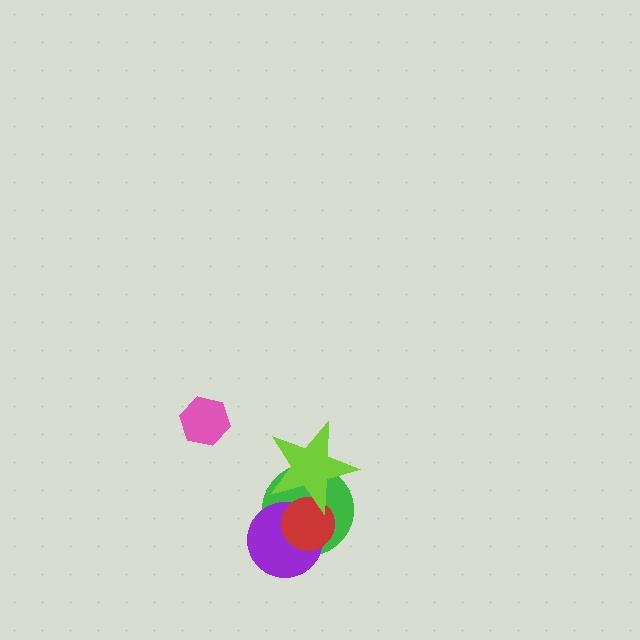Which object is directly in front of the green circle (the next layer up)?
The purple circle is directly in front of the green circle.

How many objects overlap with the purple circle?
3 objects overlap with the purple circle.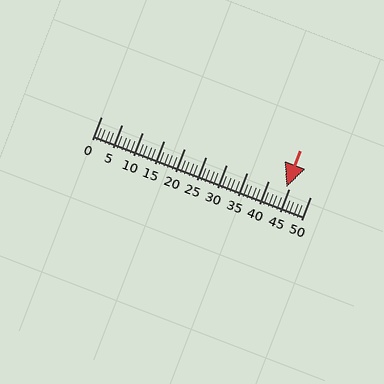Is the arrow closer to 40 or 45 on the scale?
The arrow is closer to 45.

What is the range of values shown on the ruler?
The ruler shows values from 0 to 50.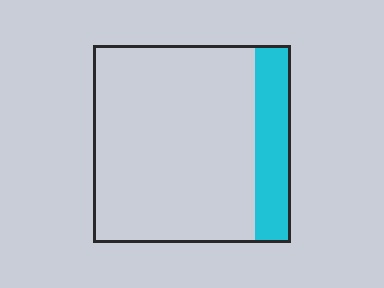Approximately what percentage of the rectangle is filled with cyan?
Approximately 20%.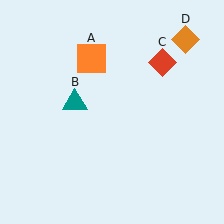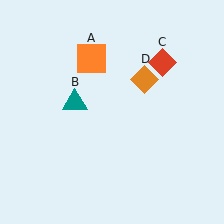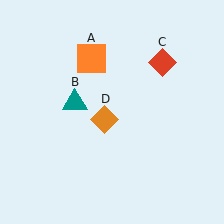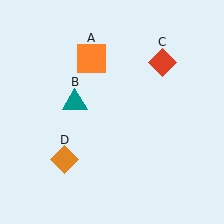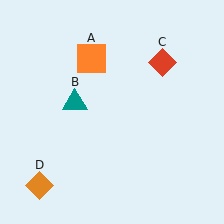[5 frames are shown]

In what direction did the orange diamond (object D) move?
The orange diamond (object D) moved down and to the left.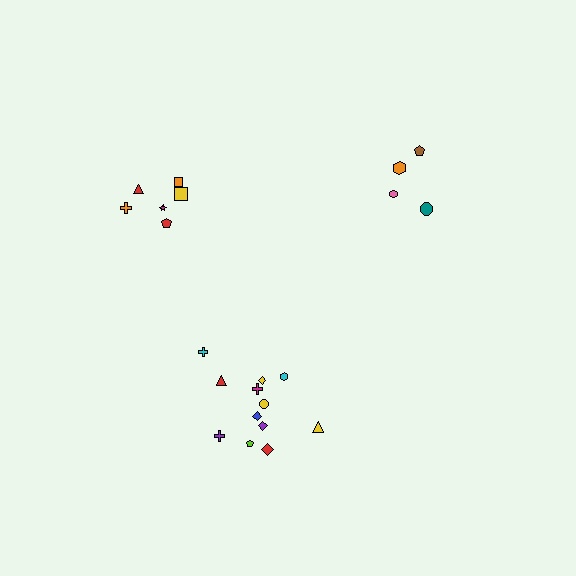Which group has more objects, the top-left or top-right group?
The top-left group.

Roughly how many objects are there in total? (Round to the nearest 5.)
Roughly 20 objects in total.